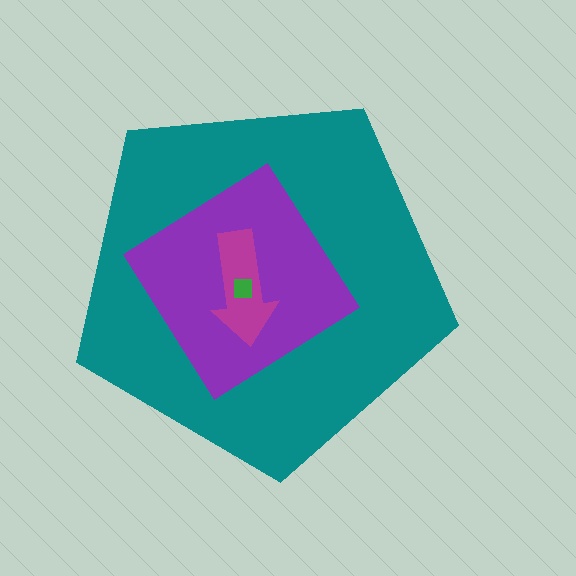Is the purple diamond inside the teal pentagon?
Yes.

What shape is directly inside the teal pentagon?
The purple diamond.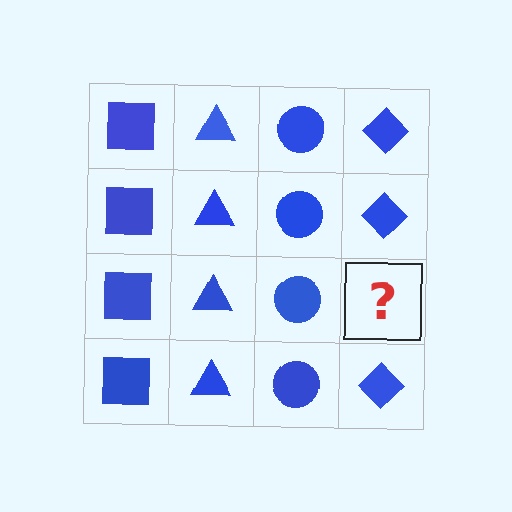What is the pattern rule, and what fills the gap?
The rule is that each column has a consistent shape. The gap should be filled with a blue diamond.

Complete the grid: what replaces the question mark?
The question mark should be replaced with a blue diamond.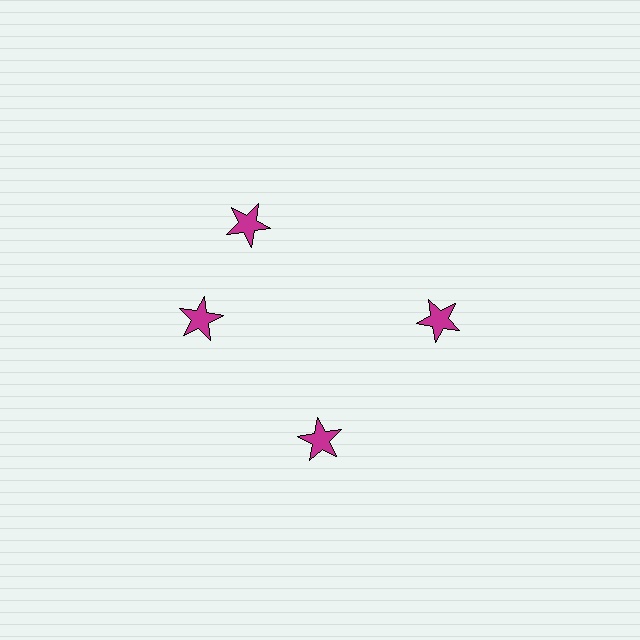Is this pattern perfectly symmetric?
No. The 4 magenta stars are arranged in a ring, but one element near the 12 o'clock position is rotated out of alignment along the ring, breaking the 4-fold rotational symmetry.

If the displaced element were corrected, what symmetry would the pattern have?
It would have 4-fold rotational symmetry — the pattern would map onto itself every 90 degrees.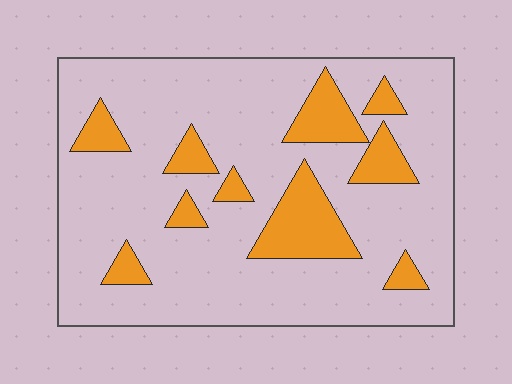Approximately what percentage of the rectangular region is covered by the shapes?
Approximately 20%.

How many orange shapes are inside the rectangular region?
10.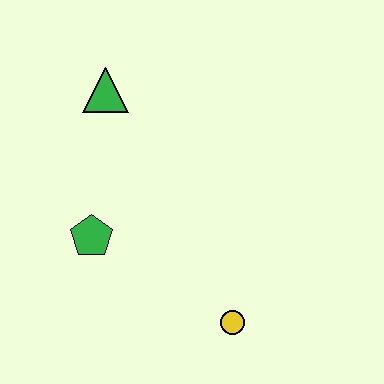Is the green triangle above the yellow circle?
Yes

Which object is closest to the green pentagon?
The green triangle is closest to the green pentagon.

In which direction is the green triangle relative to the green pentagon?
The green triangle is above the green pentagon.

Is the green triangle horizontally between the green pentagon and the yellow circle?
Yes